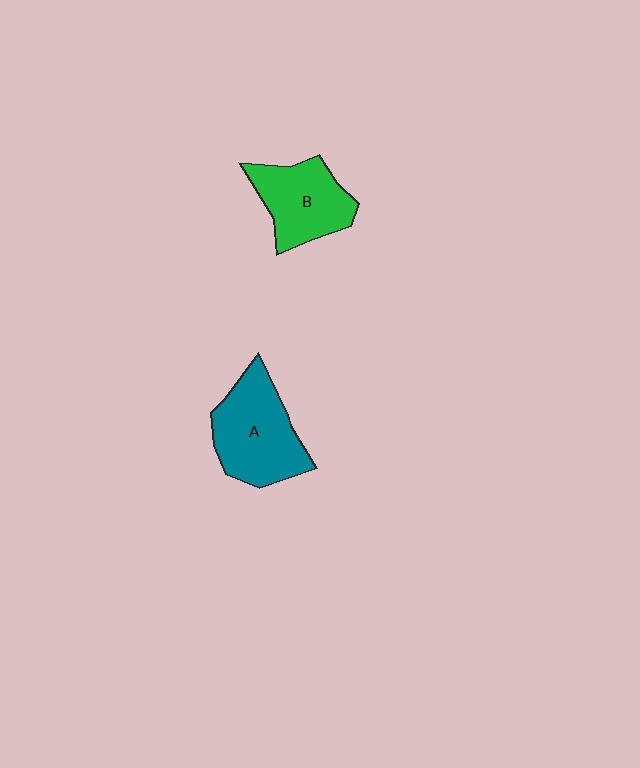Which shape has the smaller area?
Shape B (green).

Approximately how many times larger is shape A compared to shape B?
Approximately 1.2 times.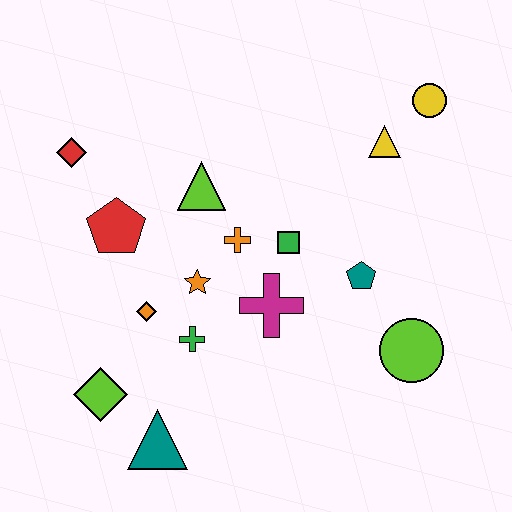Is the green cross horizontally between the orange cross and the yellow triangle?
No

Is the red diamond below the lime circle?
No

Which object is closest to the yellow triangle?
The yellow circle is closest to the yellow triangle.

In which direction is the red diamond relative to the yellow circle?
The red diamond is to the left of the yellow circle.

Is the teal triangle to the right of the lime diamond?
Yes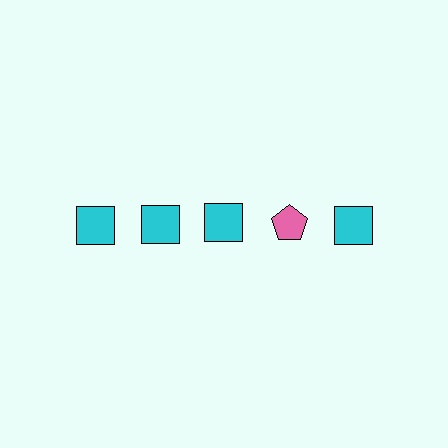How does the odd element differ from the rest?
It differs in both color (pink instead of cyan) and shape (pentagon instead of square).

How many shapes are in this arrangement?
There are 5 shapes arranged in a grid pattern.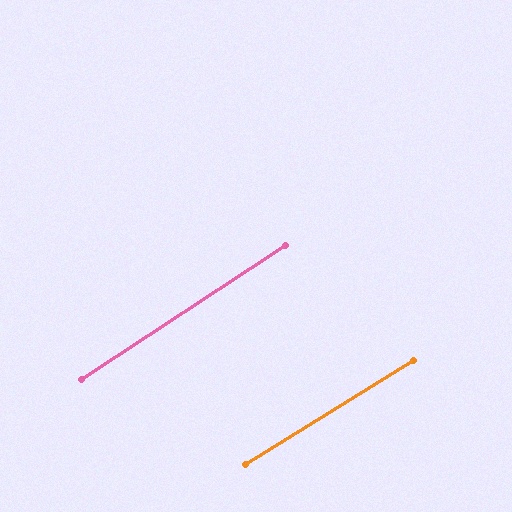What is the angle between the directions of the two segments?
Approximately 1 degree.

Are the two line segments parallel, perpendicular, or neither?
Parallel — their directions differ by only 1.4°.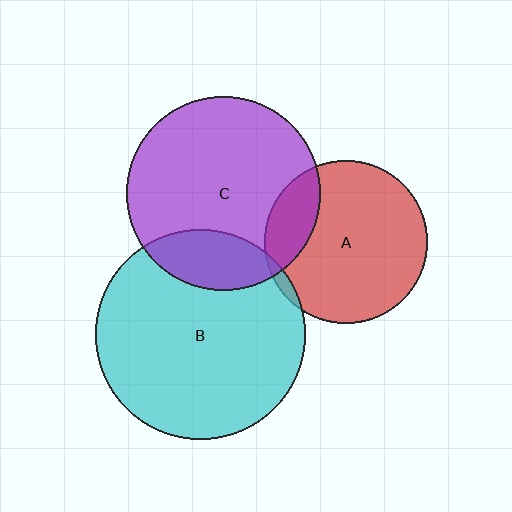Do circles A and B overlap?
Yes.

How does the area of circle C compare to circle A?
Approximately 1.4 times.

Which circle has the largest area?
Circle B (cyan).